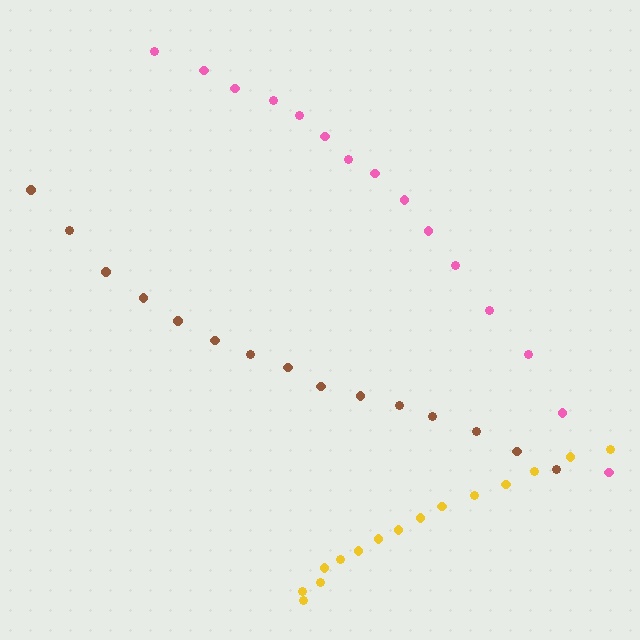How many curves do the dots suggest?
There are 3 distinct paths.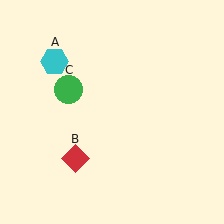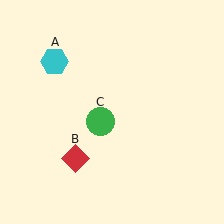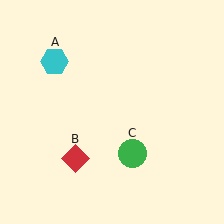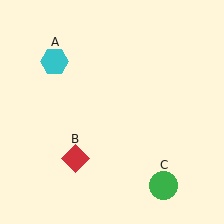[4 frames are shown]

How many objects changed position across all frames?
1 object changed position: green circle (object C).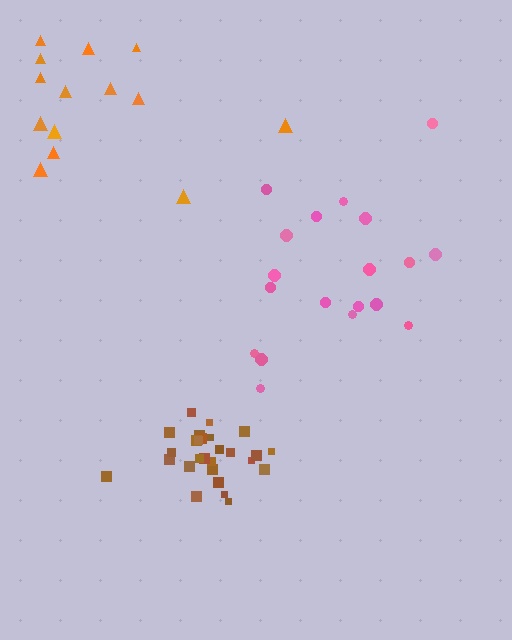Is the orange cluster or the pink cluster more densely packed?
Pink.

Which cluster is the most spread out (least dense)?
Orange.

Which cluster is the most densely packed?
Brown.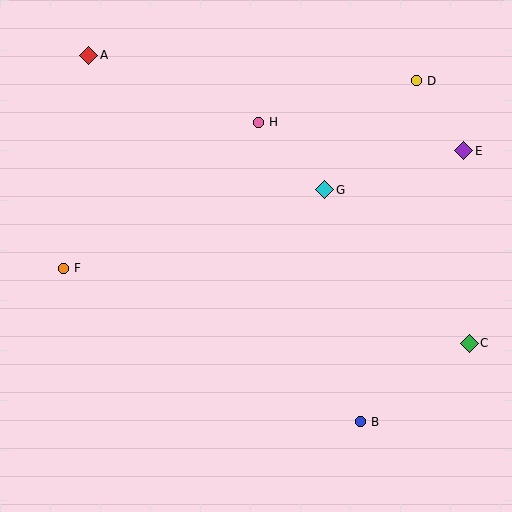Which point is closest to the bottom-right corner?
Point C is closest to the bottom-right corner.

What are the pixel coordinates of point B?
Point B is at (360, 422).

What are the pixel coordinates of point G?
Point G is at (325, 190).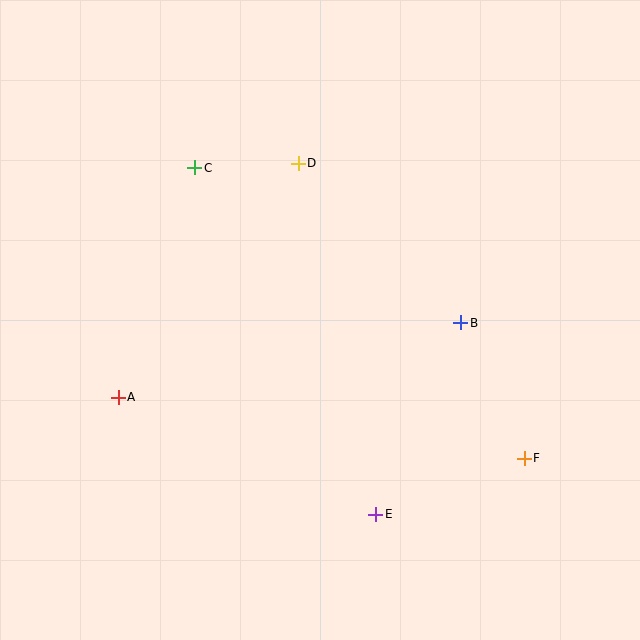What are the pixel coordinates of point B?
Point B is at (461, 323).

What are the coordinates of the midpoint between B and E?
The midpoint between B and E is at (418, 418).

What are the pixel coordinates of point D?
Point D is at (298, 163).